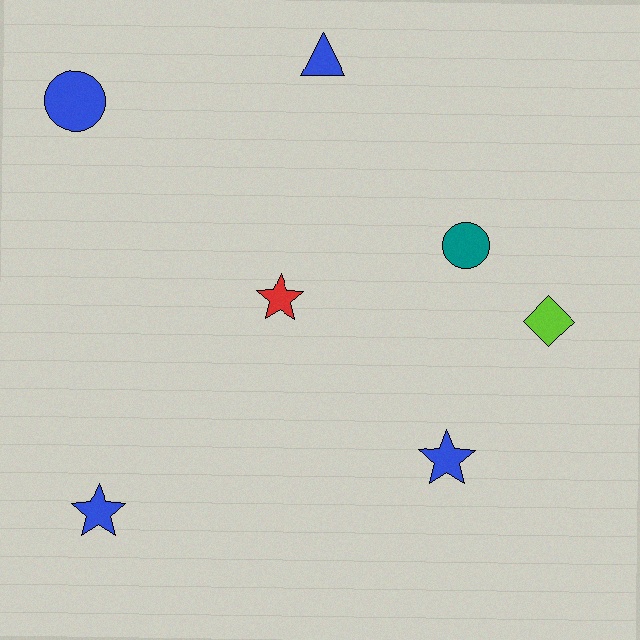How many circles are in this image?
There are 2 circles.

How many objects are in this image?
There are 7 objects.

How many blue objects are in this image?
There are 4 blue objects.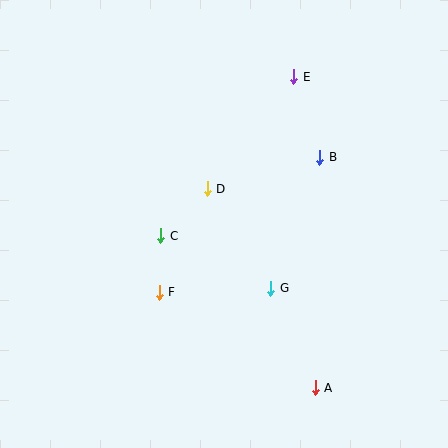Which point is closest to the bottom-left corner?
Point F is closest to the bottom-left corner.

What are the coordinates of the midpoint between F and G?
The midpoint between F and G is at (215, 290).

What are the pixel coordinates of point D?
Point D is at (207, 189).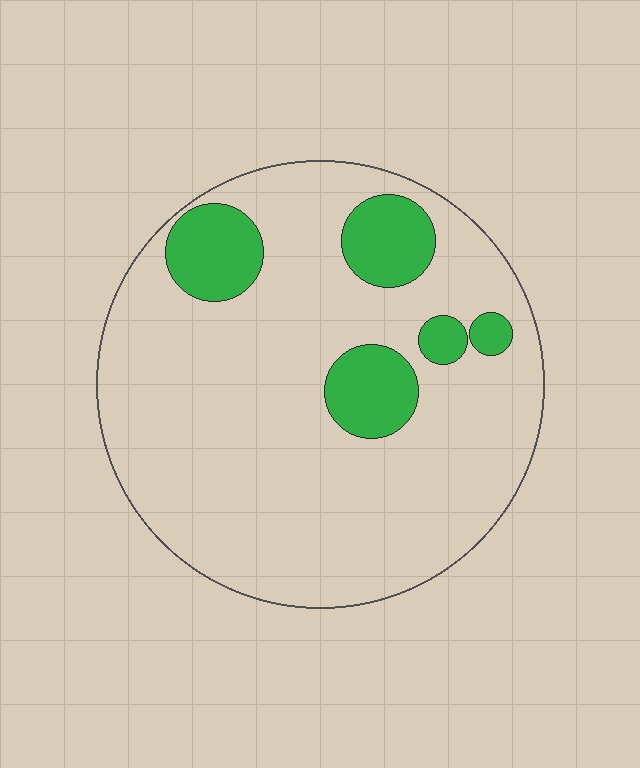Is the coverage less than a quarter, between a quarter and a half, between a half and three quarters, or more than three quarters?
Less than a quarter.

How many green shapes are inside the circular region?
5.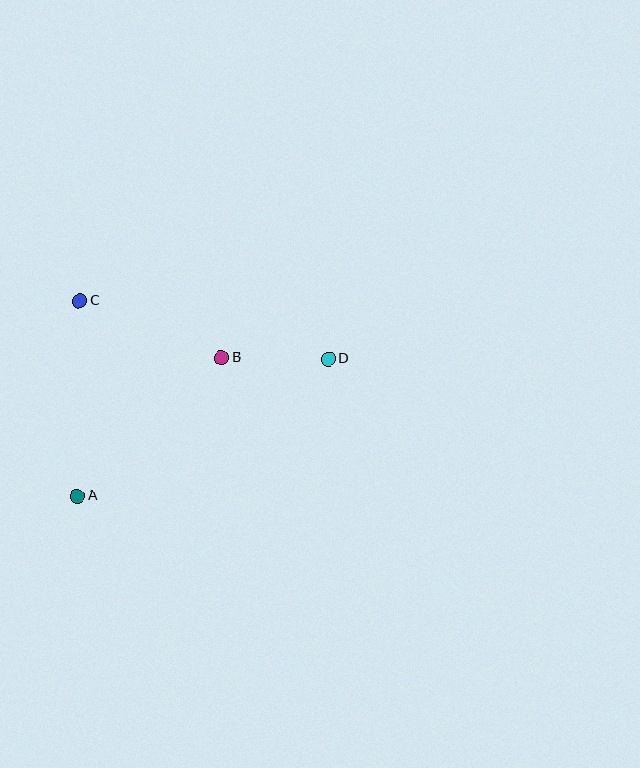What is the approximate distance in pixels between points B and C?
The distance between B and C is approximately 152 pixels.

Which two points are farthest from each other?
Points A and D are farthest from each other.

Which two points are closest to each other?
Points B and D are closest to each other.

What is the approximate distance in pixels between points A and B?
The distance between A and B is approximately 200 pixels.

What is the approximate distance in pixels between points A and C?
The distance between A and C is approximately 196 pixels.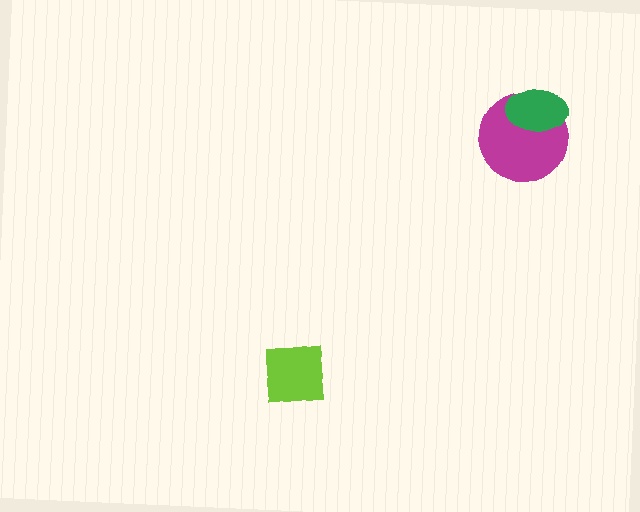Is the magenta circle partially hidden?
Yes, it is partially covered by another shape.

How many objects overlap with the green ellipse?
1 object overlaps with the green ellipse.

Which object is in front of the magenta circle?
The green ellipse is in front of the magenta circle.